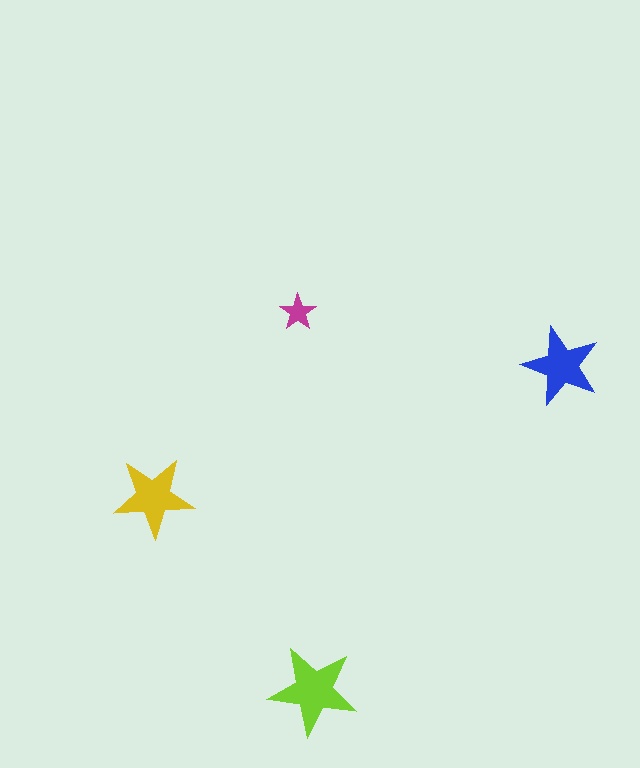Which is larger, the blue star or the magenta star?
The blue one.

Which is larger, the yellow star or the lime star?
The lime one.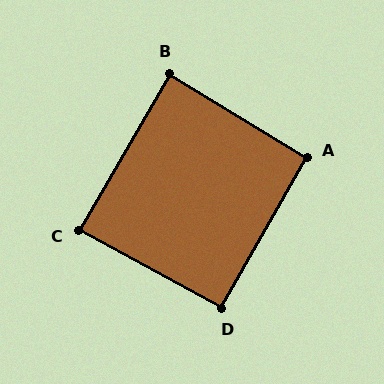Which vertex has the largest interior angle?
A, at approximately 92 degrees.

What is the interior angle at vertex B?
Approximately 89 degrees (approximately right).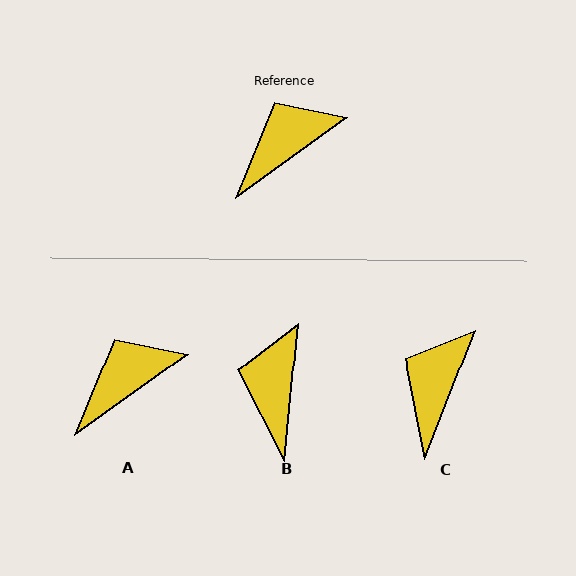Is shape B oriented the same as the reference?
No, it is off by about 49 degrees.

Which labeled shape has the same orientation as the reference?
A.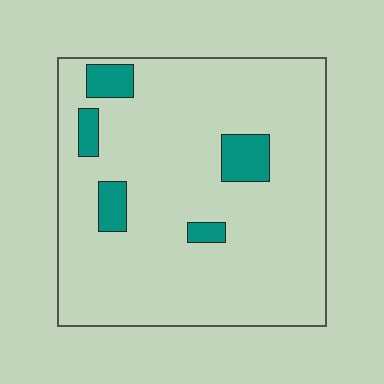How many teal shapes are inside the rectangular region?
5.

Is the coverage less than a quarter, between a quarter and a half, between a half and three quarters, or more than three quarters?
Less than a quarter.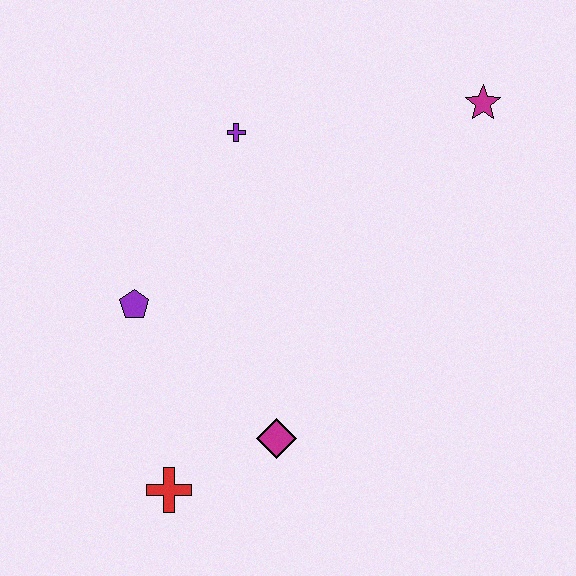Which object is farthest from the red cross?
The magenta star is farthest from the red cross.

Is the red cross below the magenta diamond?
Yes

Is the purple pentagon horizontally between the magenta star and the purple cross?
No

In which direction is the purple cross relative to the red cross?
The purple cross is above the red cross.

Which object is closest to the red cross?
The magenta diamond is closest to the red cross.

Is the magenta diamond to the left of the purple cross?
No